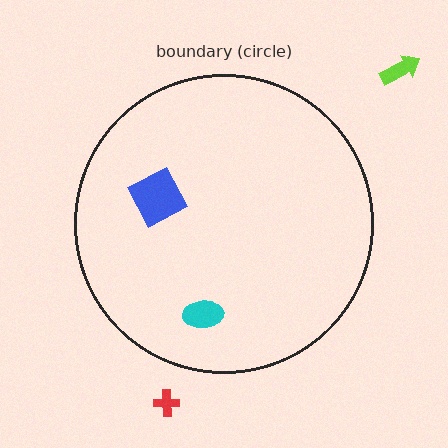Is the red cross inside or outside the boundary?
Outside.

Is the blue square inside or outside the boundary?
Inside.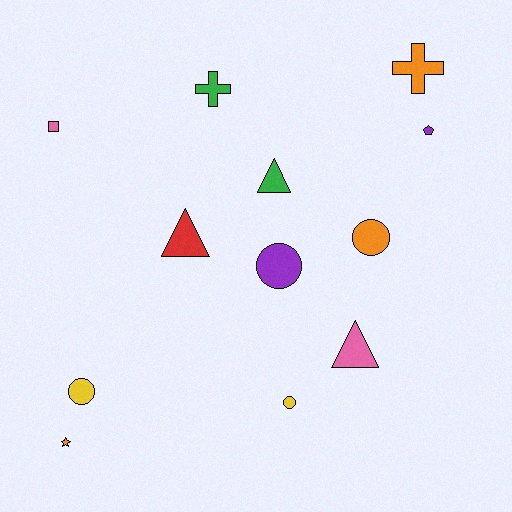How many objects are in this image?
There are 12 objects.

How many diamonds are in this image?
There are no diamonds.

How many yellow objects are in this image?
There are 2 yellow objects.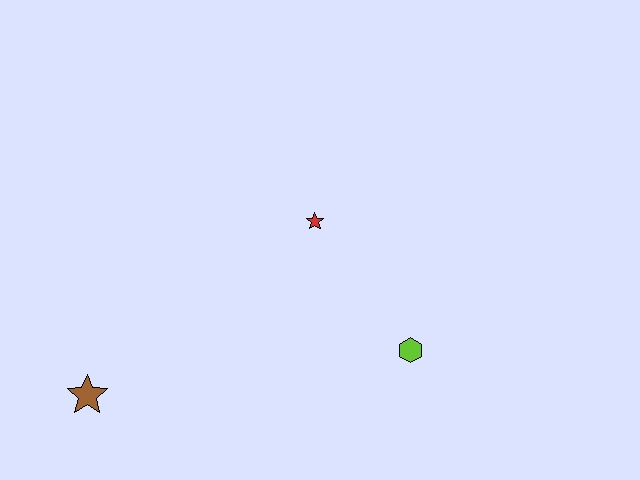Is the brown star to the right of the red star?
No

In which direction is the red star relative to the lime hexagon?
The red star is above the lime hexagon.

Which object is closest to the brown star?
The red star is closest to the brown star.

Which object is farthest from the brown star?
The lime hexagon is farthest from the brown star.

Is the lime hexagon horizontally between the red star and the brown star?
No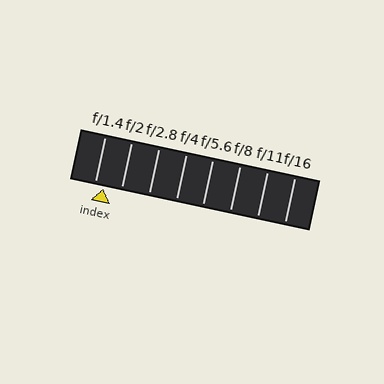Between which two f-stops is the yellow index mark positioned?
The index mark is between f/1.4 and f/2.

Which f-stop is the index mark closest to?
The index mark is closest to f/1.4.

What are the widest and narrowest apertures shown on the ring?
The widest aperture shown is f/1.4 and the narrowest is f/16.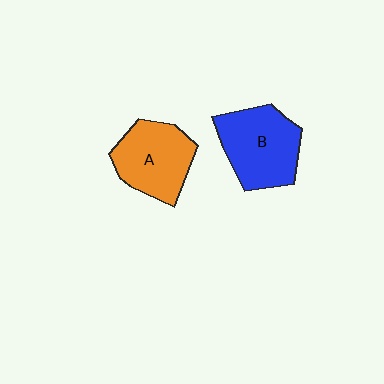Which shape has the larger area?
Shape B (blue).